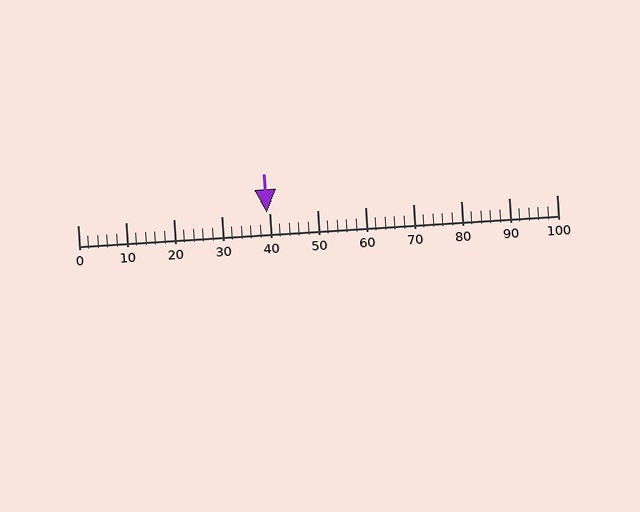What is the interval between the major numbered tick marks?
The major tick marks are spaced 10 units apart.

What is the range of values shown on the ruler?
The ruler shows values from 0 to 100.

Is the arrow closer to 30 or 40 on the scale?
The arrow is closer to 40.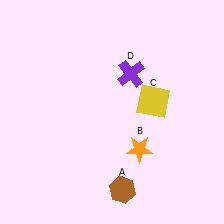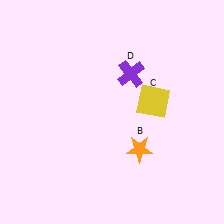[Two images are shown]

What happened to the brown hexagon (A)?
The brown hexagon (A) was removed in Image 2. It was in the bottom-right area of Image 1.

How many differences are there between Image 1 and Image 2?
There is 1 difference between the two images.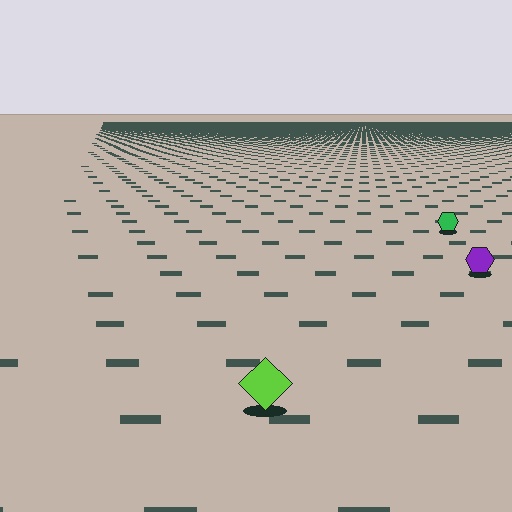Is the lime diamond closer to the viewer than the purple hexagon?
Yes. The lime diamond is closer — you can tell from the texture gradient: the ground texture is coarser near it.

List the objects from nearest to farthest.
From nearest to farthest: the lime diamond, the purple hexagon, the green hexagon.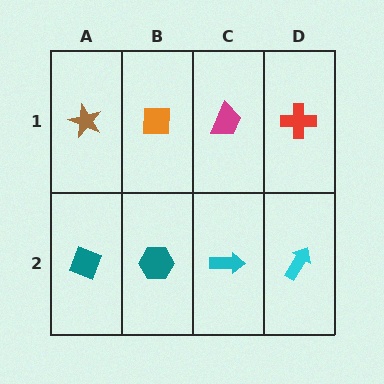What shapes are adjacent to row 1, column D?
A cyan arrow (row 2, column D), a magenta trapezoid (row 1, column C).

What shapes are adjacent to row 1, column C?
A cyan arrow (row 2, column C), an orange square (row 1, column B), a red cross (row 1, column D).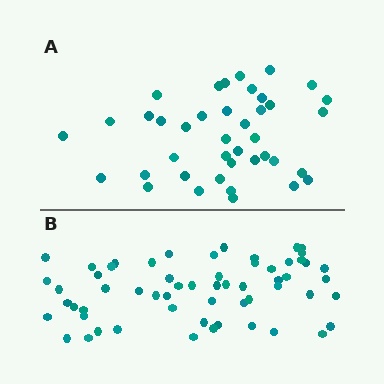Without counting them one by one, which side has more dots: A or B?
Region B (the bottom region) has more dots.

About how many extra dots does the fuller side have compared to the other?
Region B has approximately 20 more dots than region A.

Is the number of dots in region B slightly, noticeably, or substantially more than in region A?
Region B has substantially more. The ratio is roughly 1.5 to 1.